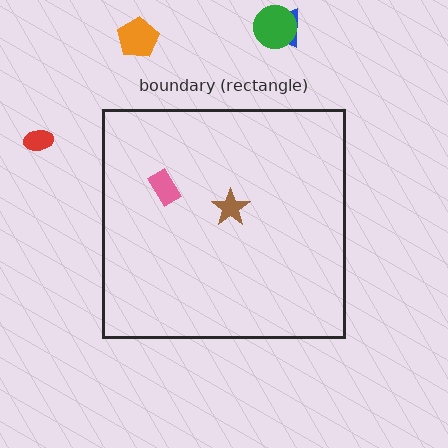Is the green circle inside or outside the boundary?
Outside.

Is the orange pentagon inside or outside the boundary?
Outside.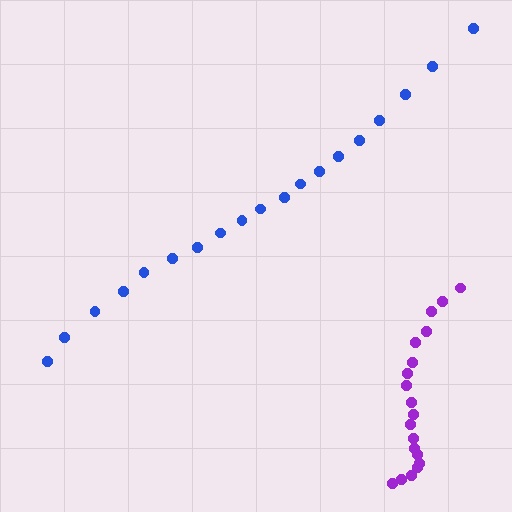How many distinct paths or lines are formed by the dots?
There are 2 distinct paths.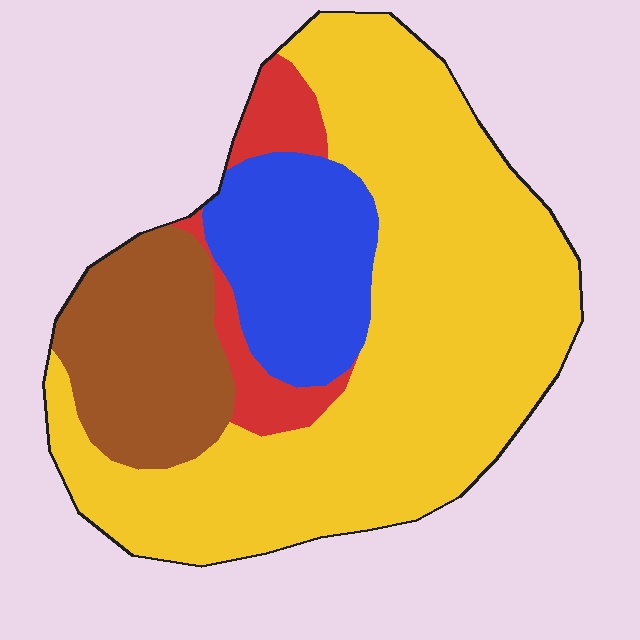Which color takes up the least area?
Red, at roughly 10%.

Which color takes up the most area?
Yellow, at roughly 60%.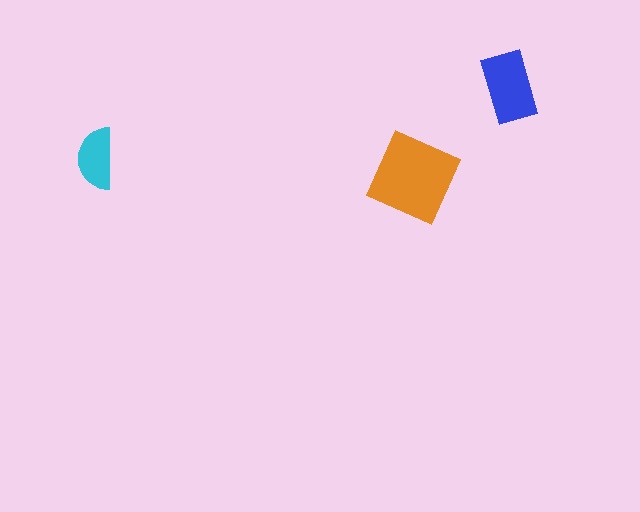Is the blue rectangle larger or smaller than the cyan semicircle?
Larger.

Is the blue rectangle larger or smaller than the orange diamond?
Smaller.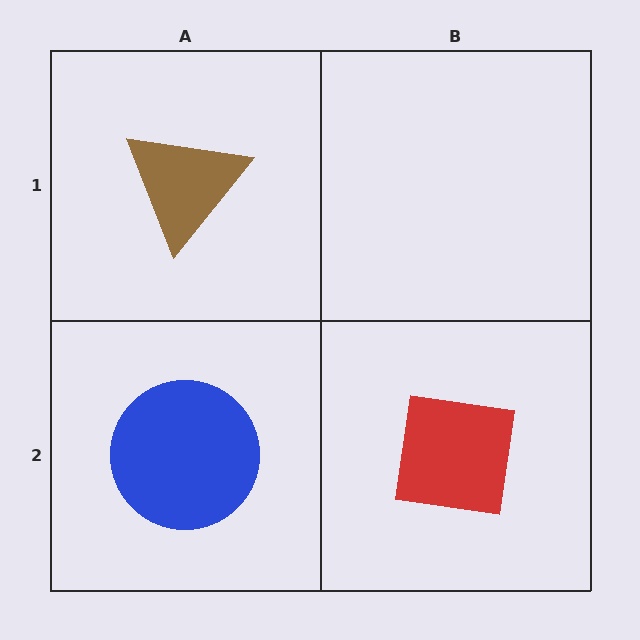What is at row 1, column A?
A brown triangle.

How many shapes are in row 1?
1 shape.